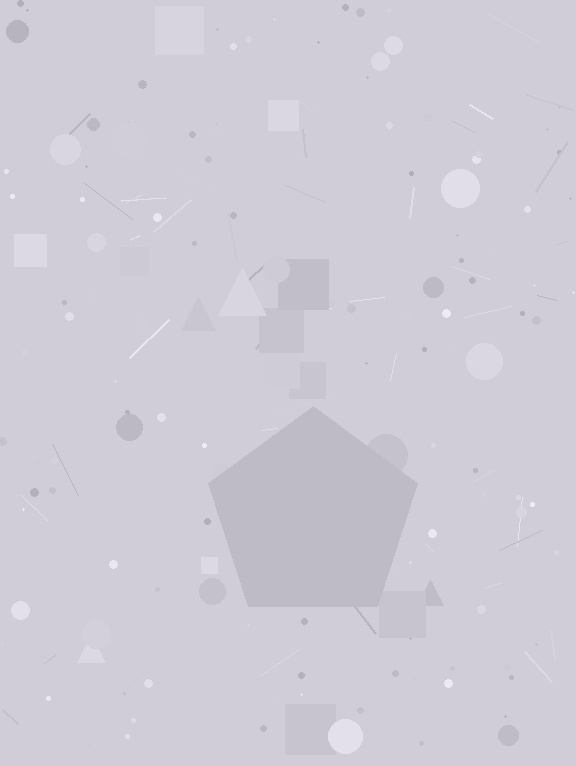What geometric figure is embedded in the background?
A pentagon is embedded in the background.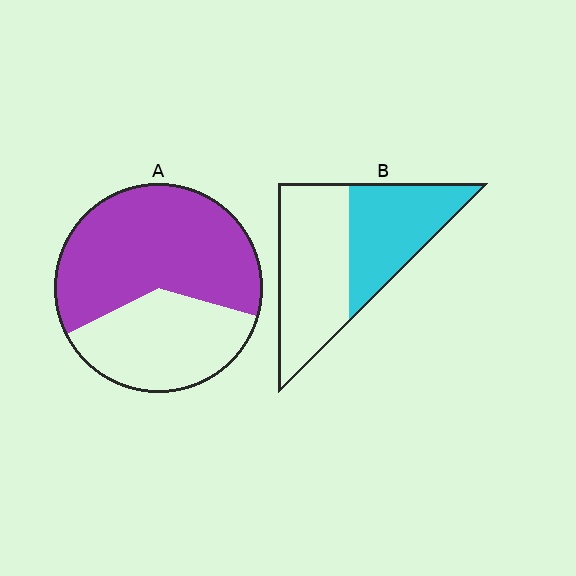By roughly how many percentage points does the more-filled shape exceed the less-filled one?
By roughly 20 percentage points (A over B).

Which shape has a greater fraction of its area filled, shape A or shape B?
Shape A.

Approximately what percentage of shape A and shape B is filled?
A is approximately 60% and B is approximately 45%.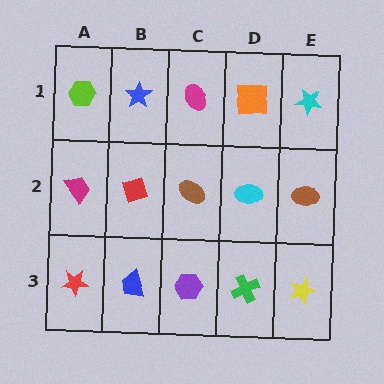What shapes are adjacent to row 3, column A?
A magenta trapezoid (row 2, column A), a blue trapezoid (row 3, column B).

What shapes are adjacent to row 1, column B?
A red diamond (row 2, column B), a lime hexagon (row 1, column A), a magenta ellipse (row 1, column C).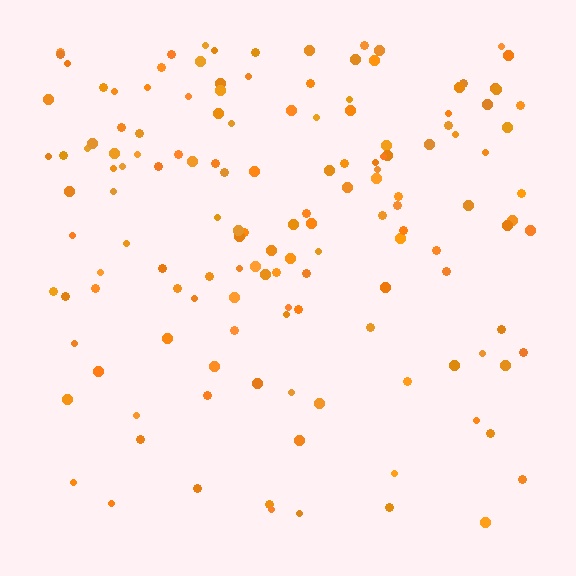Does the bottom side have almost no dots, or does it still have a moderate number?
Still a moderate number, just noticeably fewer than the top.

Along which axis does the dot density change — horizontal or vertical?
Vertical.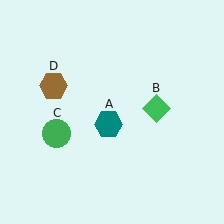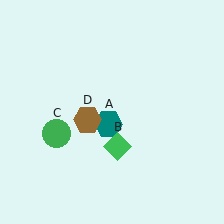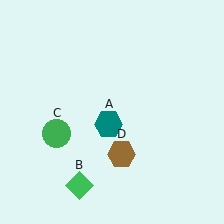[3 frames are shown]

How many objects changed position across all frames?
2 objects changed position: green diamond (object B), brown hexagon (object D).